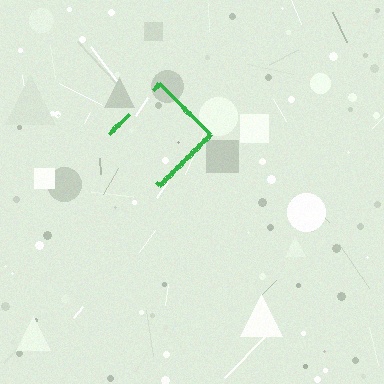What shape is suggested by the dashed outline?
The dashed outline suggests a diamond.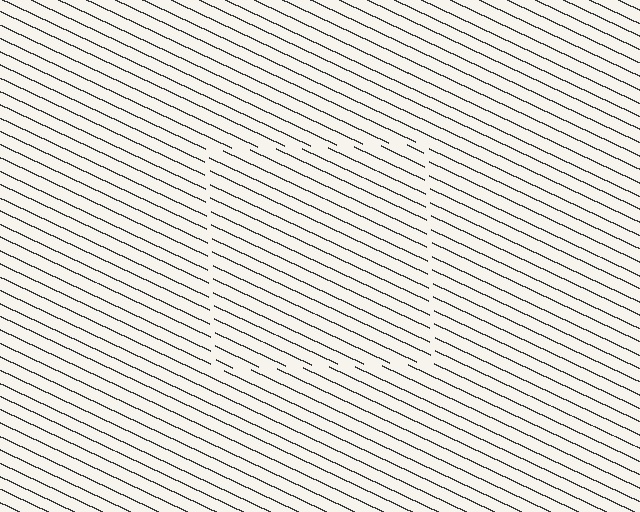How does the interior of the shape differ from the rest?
The interior of the shape contains the same grating, shifted by half a period — the contour is defined by the phase discontinuity where line-ends from the inner and outer gratings abut.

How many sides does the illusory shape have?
4 sides — the line-ends trace a square.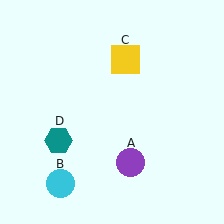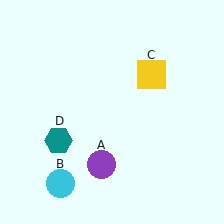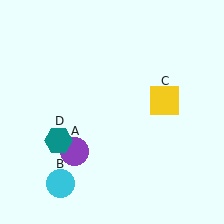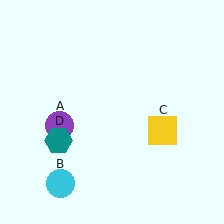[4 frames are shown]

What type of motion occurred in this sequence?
The purple circle (object A), yellow square (object C) rotated clockwise around the center of the scene.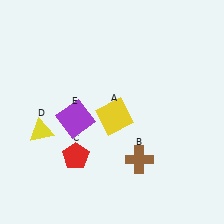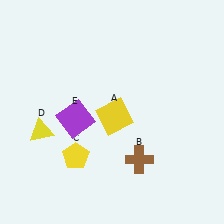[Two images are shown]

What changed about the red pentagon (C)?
In Image 1, C is red. In Image 2, it changed to yellow.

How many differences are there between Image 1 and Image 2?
There is 1 difference between the two images.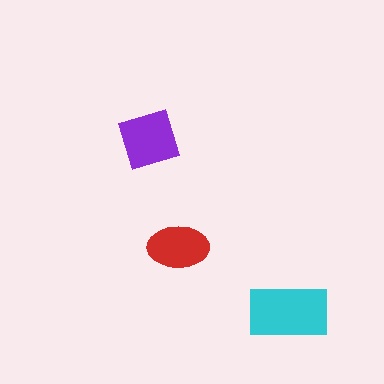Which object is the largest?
The cyan rectangle.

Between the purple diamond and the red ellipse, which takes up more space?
The purple diamond.